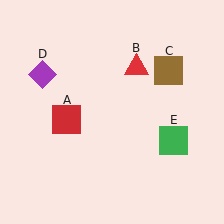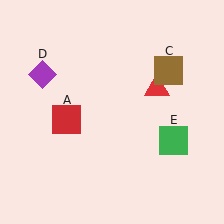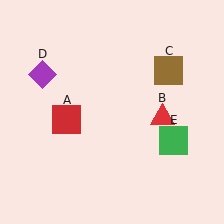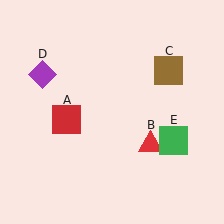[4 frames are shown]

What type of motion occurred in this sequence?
The red triangle (object B) rotated clockwise around the center of the scene.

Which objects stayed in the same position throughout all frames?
Red square (object A) and brown square (object C) and purple diamond (object D) and green square (object E) remained stationary.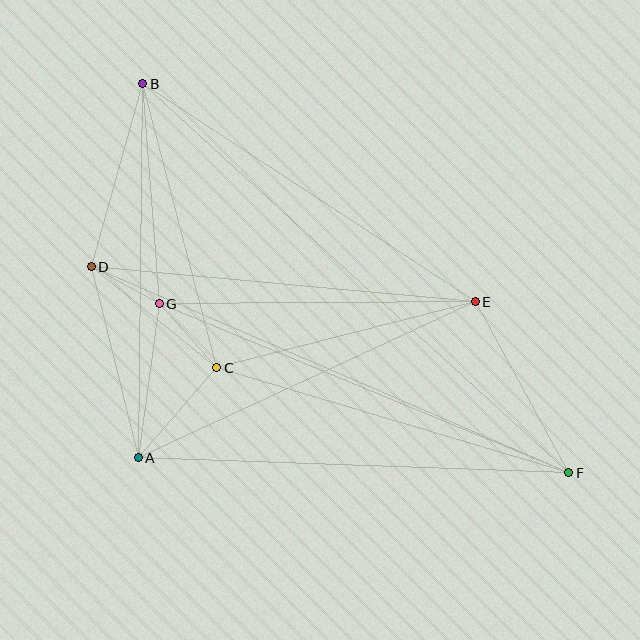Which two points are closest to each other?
Points D and G are closest to each other.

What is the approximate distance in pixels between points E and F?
The distance between E and F is approximately 195 pixels.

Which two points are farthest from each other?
Points B and F are farthest from each other.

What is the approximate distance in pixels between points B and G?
The distance between B and G is approximately 221 pixels.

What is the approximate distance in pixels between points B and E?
The distance between B and E is approximately 398 pixels.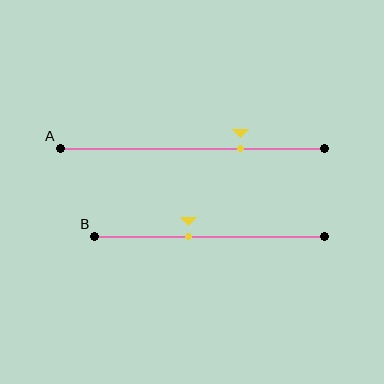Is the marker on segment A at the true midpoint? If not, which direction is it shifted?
No, the marker on segment A is shifted to the right by about 19% of the segment length.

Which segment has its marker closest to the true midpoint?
Segment B has its marker closest to the true midpoint.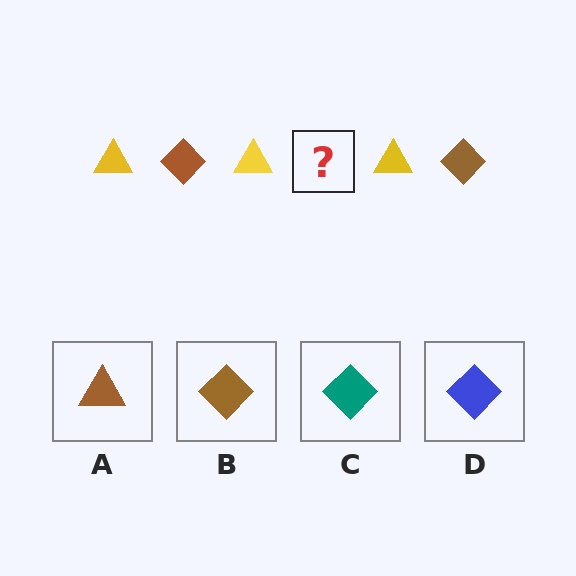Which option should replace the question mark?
Option B.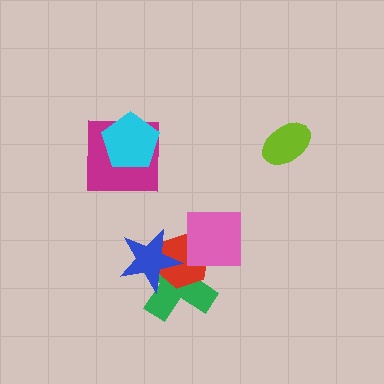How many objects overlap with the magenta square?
1 object overlaps with the magenta square.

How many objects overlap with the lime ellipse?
0 objects overlap with the lime ellipse.